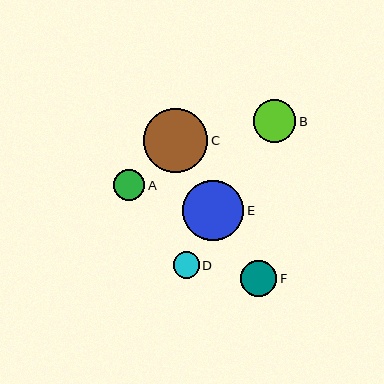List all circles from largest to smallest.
From largest to smallest: C, E, B, F, A, D.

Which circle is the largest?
Circle C is the largest with a size of approximately 65 pixels.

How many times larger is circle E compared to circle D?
Circle E is approximately 2.3 times the size of circle D.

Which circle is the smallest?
Circle D is the smallest with a size of approximately 26 pixels.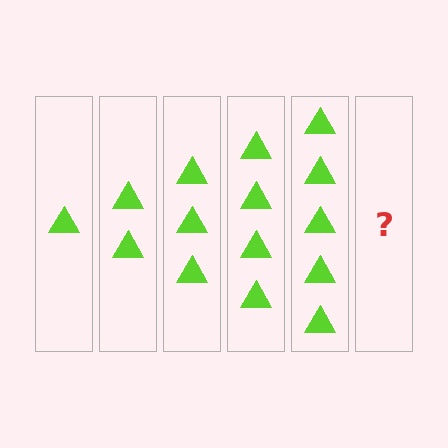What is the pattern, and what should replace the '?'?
The pattern is that each step adds one more triangle. The '?' should be 6 triangles.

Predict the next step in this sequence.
The next step is 6 triangles.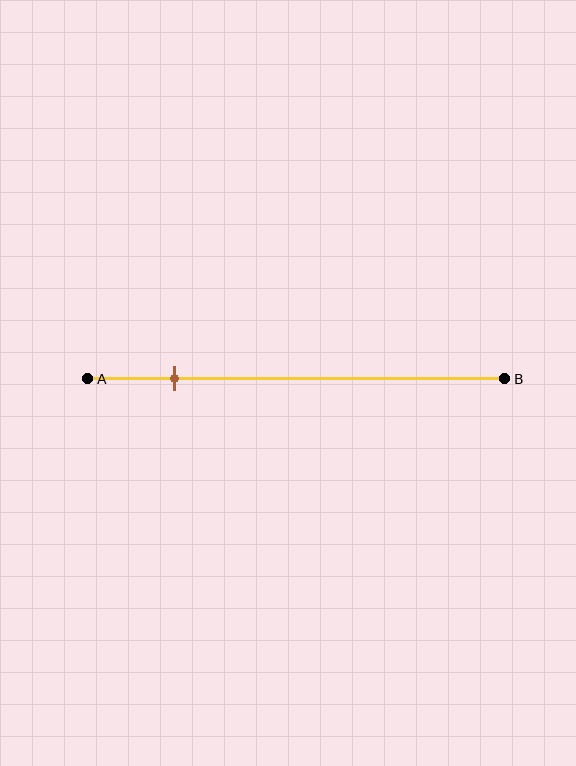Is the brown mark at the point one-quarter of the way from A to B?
No, the mark is at about 20% from A, not at the 25% one-quarter point.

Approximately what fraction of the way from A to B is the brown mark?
The brown mark is approximately 20% of the way from A to B.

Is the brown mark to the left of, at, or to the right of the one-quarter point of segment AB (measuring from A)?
The brown mark is to the left of the one-quarter point of segment AB.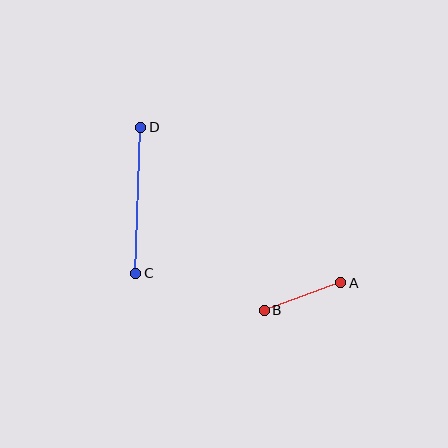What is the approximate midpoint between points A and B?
The midpoint is at approximately (302, 296) pixels.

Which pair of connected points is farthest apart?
Points C and D are farthest apart.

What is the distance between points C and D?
The distance is approximately 146 pixels.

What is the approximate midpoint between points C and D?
The midpoint is at approximately (138, 200) pixels.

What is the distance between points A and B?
The distance is approximately 81 pixels.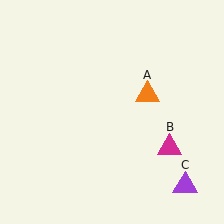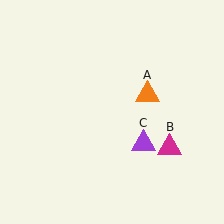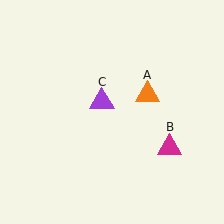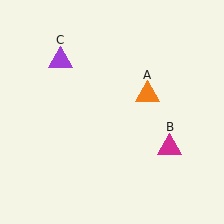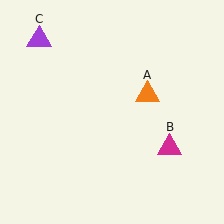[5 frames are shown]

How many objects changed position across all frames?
1 object changed position: purple triangle (object C).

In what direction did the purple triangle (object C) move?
The purple triangle (object C) moved up and to the left.